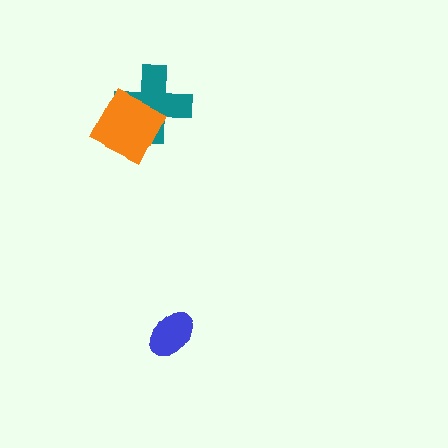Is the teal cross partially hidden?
Yes, it is partially covered by another shape.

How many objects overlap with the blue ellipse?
0 objects overlap with the blue ellipse.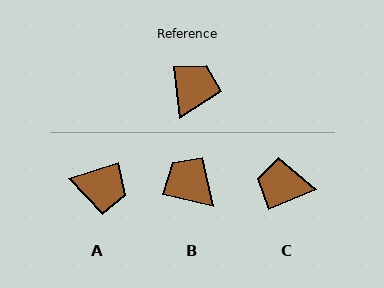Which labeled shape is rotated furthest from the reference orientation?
C, about 106 degrees away.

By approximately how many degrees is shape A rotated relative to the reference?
Approximately 80 degrees clockwise.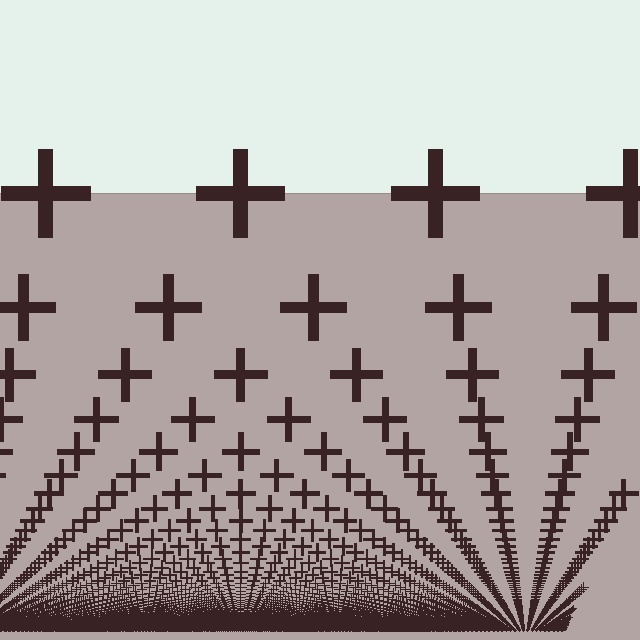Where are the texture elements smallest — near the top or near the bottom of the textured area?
Near the bottom.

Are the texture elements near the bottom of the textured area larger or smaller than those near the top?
Smaller. The gradient is inverted — elements near the bottom are smaller and denser.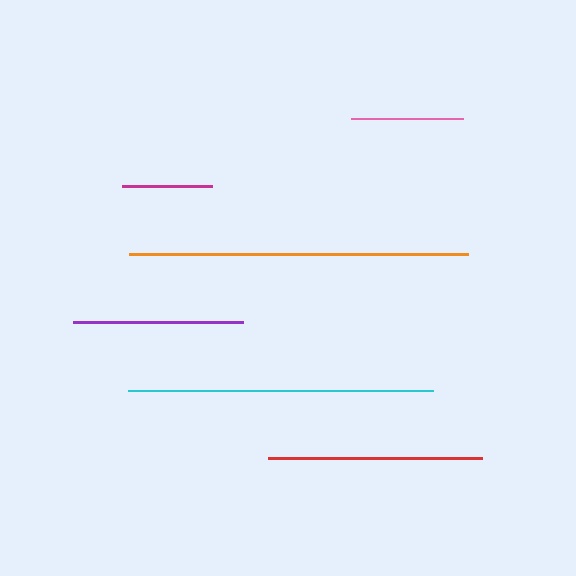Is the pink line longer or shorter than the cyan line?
The cyan line is longer than the pink line.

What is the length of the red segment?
The red segment is approximately 214 pixels long.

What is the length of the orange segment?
The orange segment is approximately 340 pixels long.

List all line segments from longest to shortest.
From longest to shortest: orange, cyan, red, purple, pink, magenta.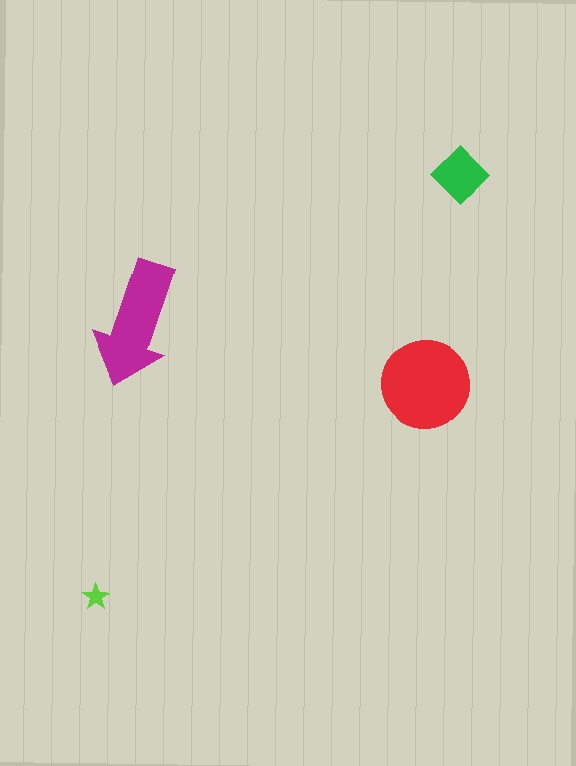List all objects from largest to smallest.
The red circle, the magenta arrow, the green diamond, the lime star.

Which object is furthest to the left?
The lime star is leftmost.